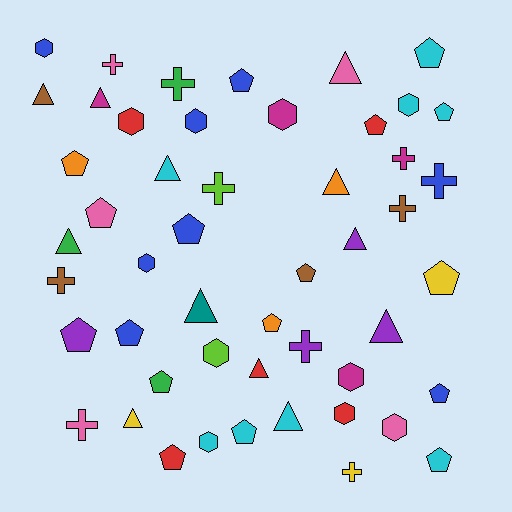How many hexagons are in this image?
There are 11 hexagons.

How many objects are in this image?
There are 50 objects.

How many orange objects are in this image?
There are 3 orange objects.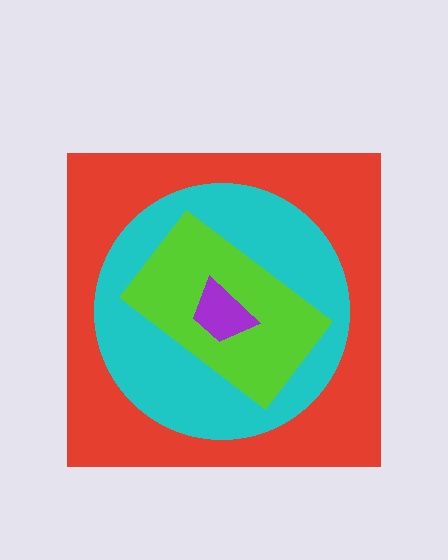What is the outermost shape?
The red square.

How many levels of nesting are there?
4.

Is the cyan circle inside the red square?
Yes.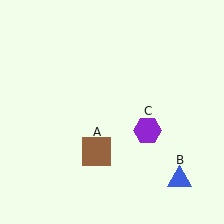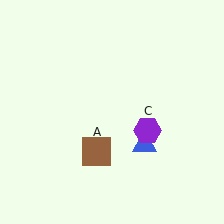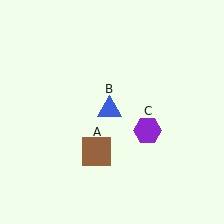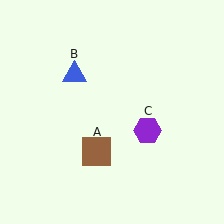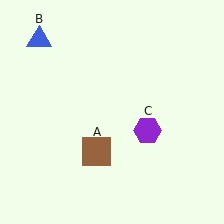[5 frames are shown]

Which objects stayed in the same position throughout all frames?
Brown square (object A) and purple hexagon (object C) remained stationary.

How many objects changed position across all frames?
1 object changed position: blue triangle (object B).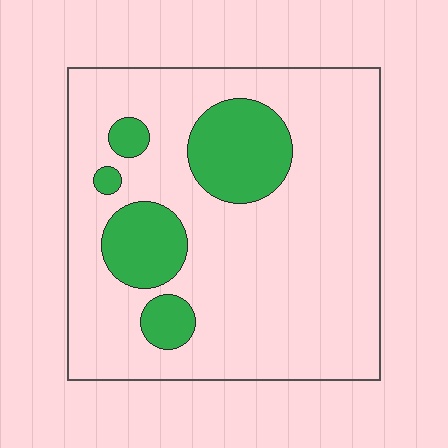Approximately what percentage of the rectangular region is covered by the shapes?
Approximately 20%.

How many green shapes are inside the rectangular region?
5.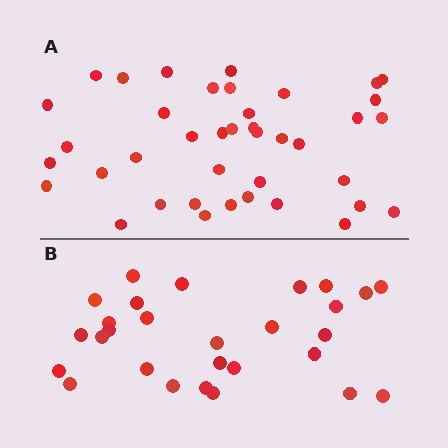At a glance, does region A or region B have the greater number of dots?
Region A (the top region) has more dots.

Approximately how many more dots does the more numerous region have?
Region A has roughly 12 or so more dots than region B.